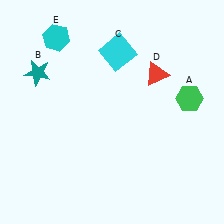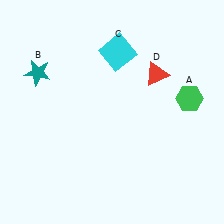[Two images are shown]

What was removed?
The cyan hexagon (E) was removed in Image 2.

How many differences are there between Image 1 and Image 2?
There is 1 difference between the two images.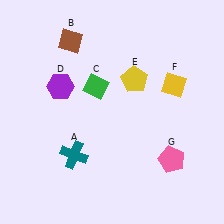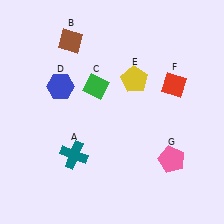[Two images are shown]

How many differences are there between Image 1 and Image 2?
There are 2 differences between the two images.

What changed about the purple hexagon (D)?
In Image 1, D is purple. In Image 2, it changed to blue.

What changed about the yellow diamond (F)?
In Image 1, F is yellow. In Image 2, it changed to red.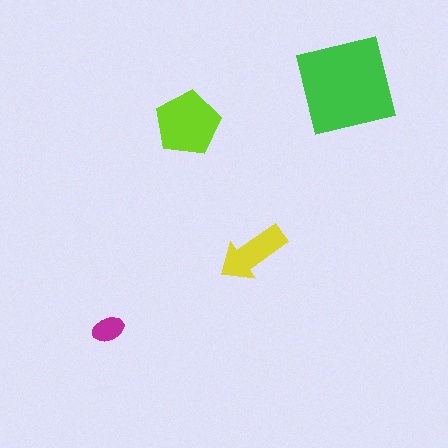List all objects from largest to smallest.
The green square, the lime pentagon, the yellow arrow, the magenta ellipse.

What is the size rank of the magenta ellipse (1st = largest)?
4th.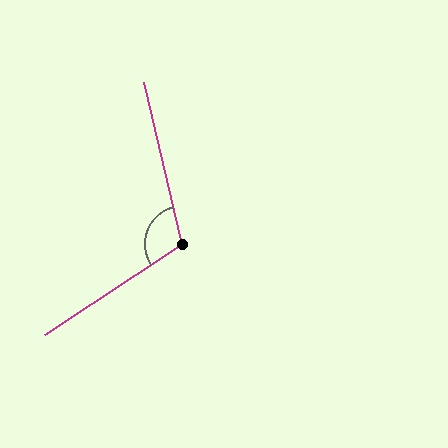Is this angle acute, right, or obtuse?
It is obtuse.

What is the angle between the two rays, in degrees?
Approximately 110 degrees.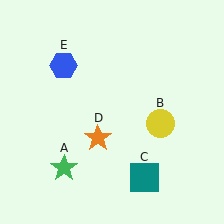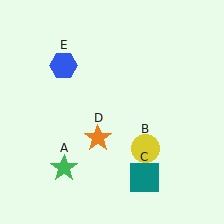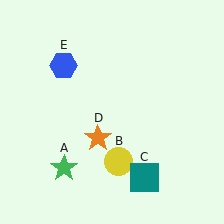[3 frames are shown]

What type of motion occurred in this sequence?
The yellow circle (object B) rotated clockwise around the center of the scene.